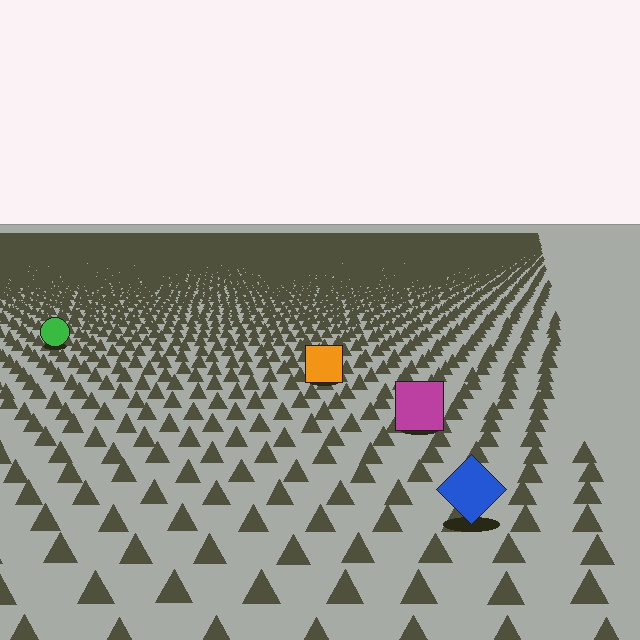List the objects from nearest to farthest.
From nearest to farthest: the blue diamond, the magenta square, the orange square, the green circle.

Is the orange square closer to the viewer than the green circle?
Yes. The orange square is closer — you can tell from the texture gradient: the ground texture is coarser near it.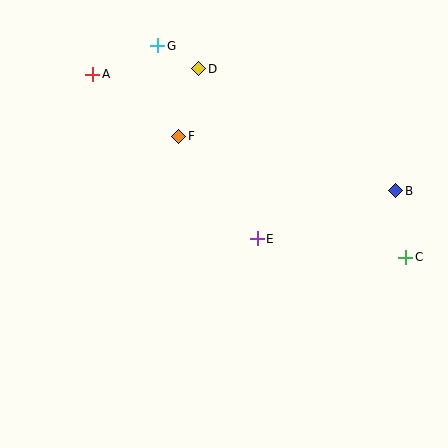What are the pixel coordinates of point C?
Point C is at (406, 257).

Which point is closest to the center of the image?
Point E at (257, 239) is closest to the center.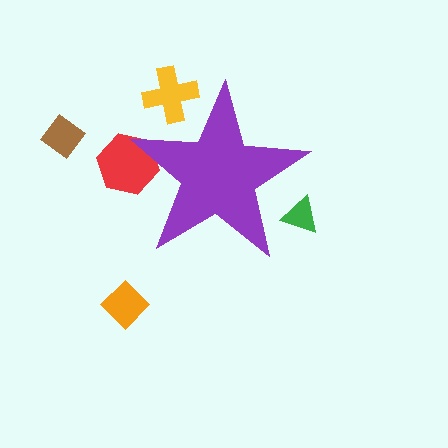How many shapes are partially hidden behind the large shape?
3 shapes are partially hidden.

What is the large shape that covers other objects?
A purple star.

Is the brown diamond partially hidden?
No, the brown diamond is fully visible.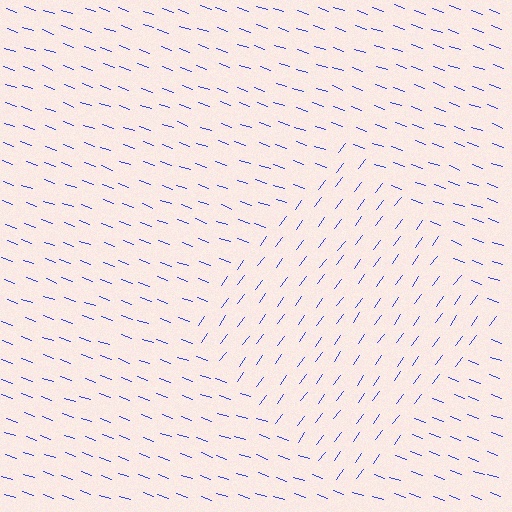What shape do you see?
I see a diamond.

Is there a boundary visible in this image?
Yes, there is a texture boundary formed by a change in line orientation.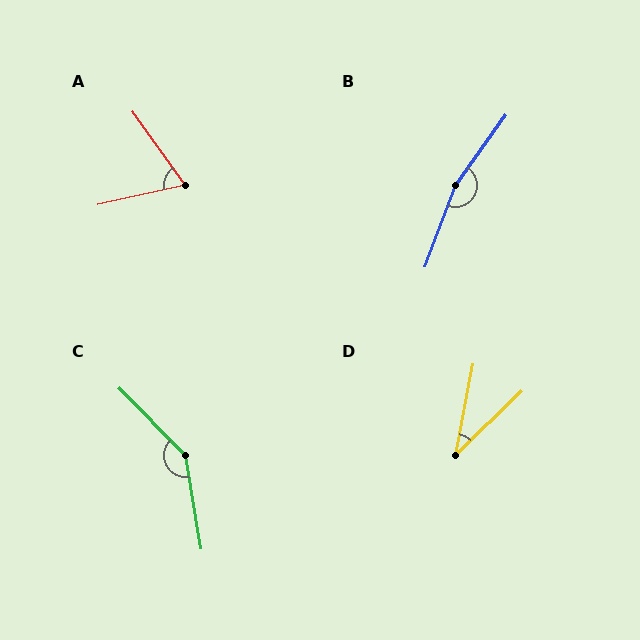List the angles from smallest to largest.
D (35°), A (67°), C (145°), B (165°).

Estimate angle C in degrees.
Approximately 145 degrees.